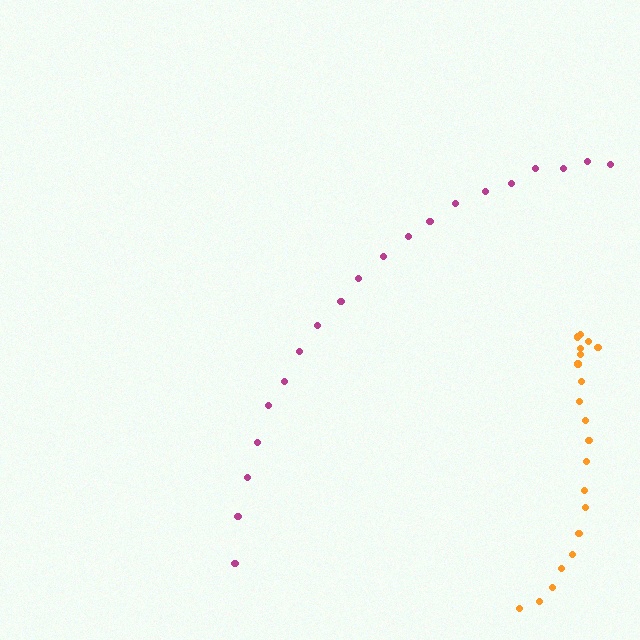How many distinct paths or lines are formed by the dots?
There are 2 distinct paths.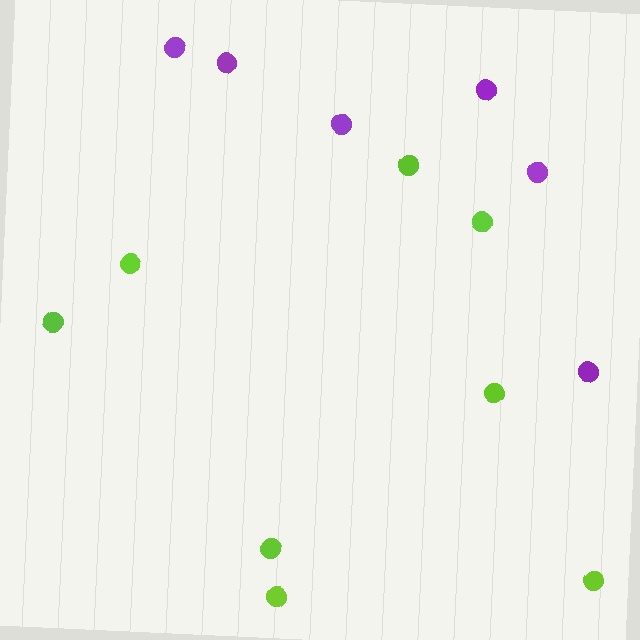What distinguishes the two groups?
There are 2 groups: one group of lime circles (8) and one group of purple circles (6).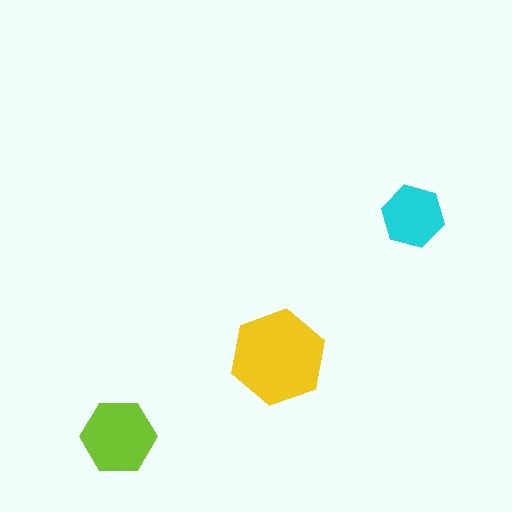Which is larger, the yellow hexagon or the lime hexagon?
The yellow one.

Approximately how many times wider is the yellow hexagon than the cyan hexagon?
About 1.5 times wider.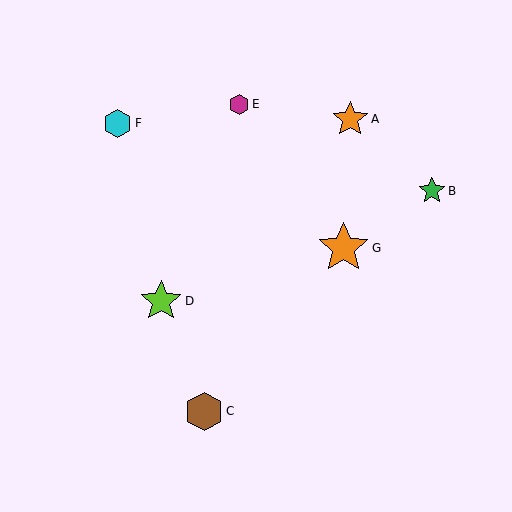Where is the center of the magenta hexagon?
The center of the magenta hexagon is at (239, 104).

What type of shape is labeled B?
Shape B is a green star.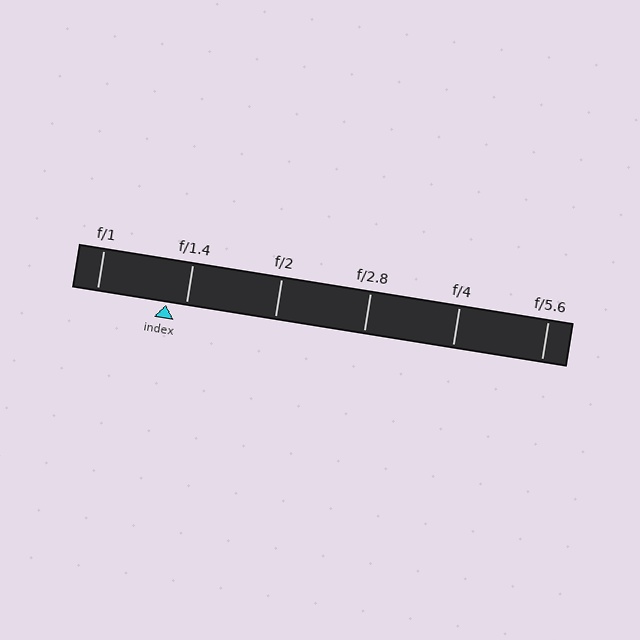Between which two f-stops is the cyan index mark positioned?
The index mark is between f/1 and f/1.4.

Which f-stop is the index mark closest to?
The index mark is closest to f/1.4.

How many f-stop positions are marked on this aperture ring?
There are 6 f-stop positions marked.